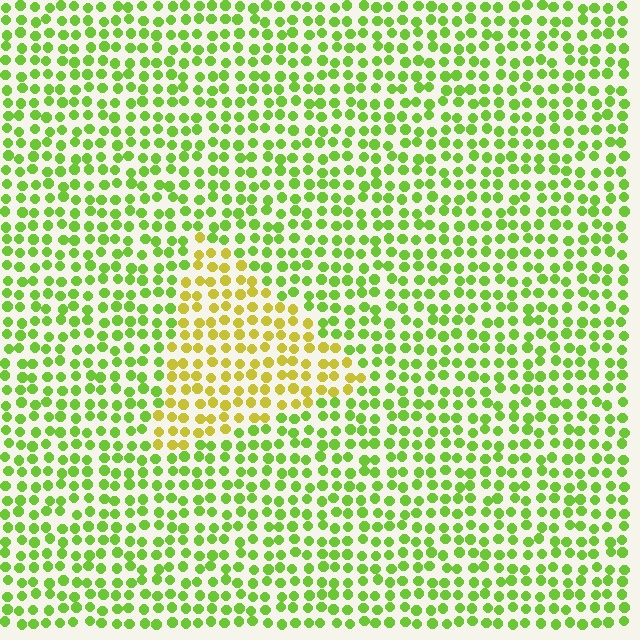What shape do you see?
I see a triangle.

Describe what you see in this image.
The image is filled with small lime elements in a uniform arrangement. A triangle-shaped region is visible where the elements are tinted to a slightly different hue, forming a subtle color boundary.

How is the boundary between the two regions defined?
The boundary is defined purely by a slight shift in hue (about 41 degrees). Spacing, size, and orientation are identical on both sides.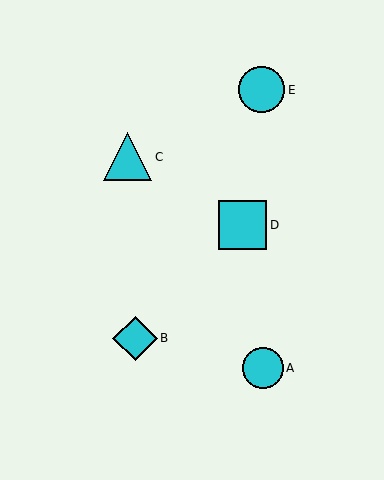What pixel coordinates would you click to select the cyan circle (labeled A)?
Click at (263, 368) to select the cyan circle A.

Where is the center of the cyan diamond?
The center of the cyan diamond is at (135, 338).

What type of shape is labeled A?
Shape A is a cyan circle.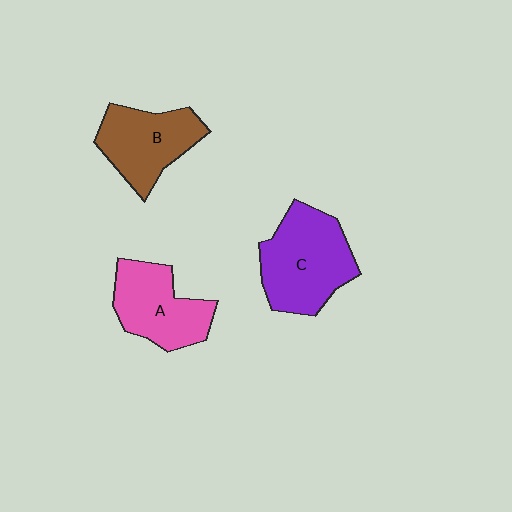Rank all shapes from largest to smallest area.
From largest to smallest: C (purple), A (pink), B (brown).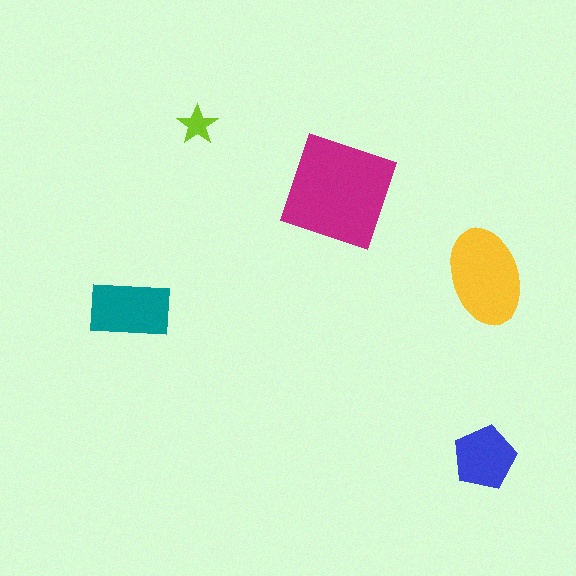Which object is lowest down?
The blue pentagon is bottommost.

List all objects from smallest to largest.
The lime star, the blue pentagon, the teal rectangle, the yellow ellipse, the magenta diamond.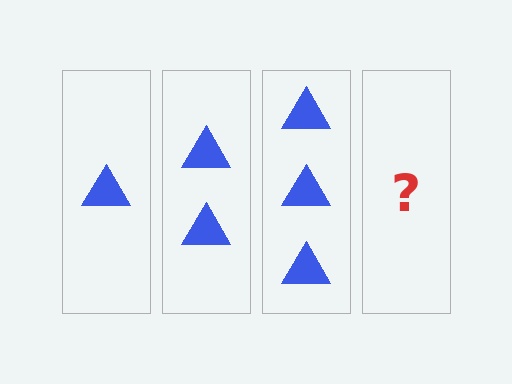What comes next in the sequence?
The next element should be 4 triangles.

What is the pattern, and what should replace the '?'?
The pattern is that each step adds one more triangle. The '?' should be 4 triangles.